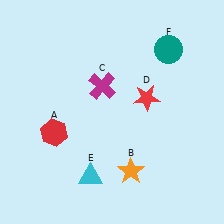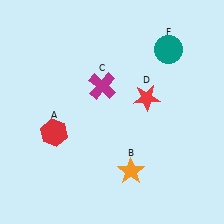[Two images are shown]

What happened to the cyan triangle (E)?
The cyan triangle (E) was removed in Image 2. It was in the bottom-left area of Image 1.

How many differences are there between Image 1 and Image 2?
There is 1 difference between the two images.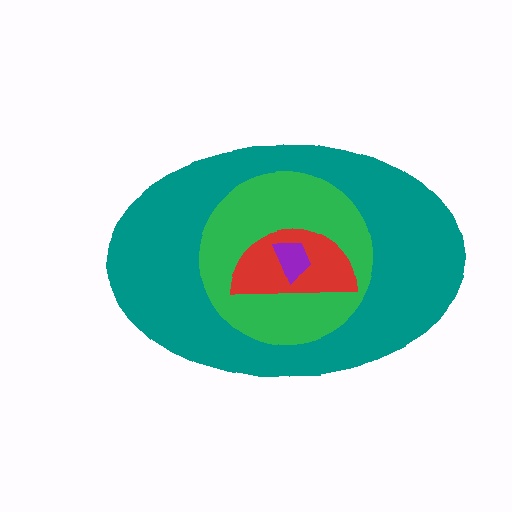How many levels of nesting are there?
4.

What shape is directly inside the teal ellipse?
The green circle.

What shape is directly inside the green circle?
The red semicircle.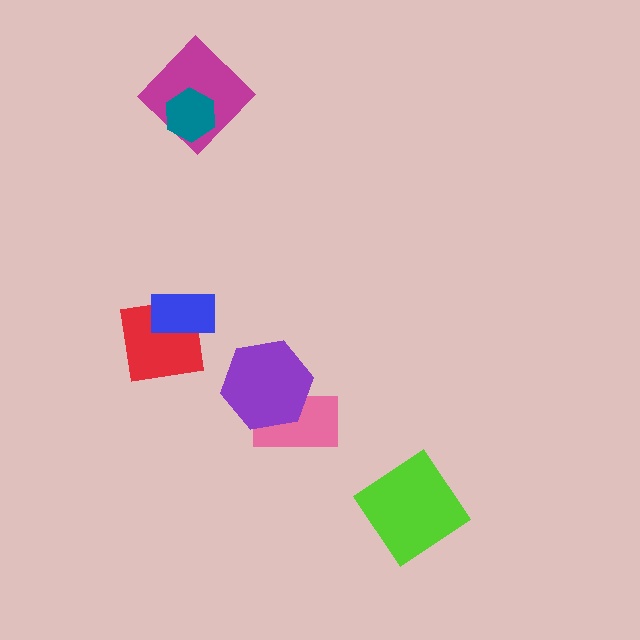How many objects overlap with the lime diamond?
0 objects overlap with the lime diamond.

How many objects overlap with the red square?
1 object overlaps with the red square.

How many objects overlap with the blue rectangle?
1 object overlaps with the blue rectangle.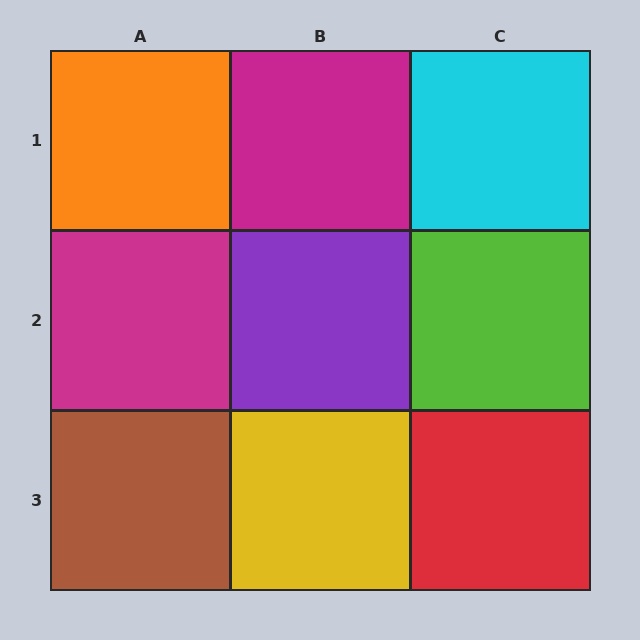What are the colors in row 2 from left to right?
Magenta, purple, lime.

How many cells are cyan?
1 cell is cyan.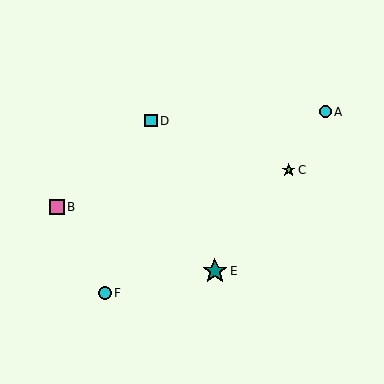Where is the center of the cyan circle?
The center of the cyan circle is at (105, 293).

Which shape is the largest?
The teal star (labeled E) is the largest.